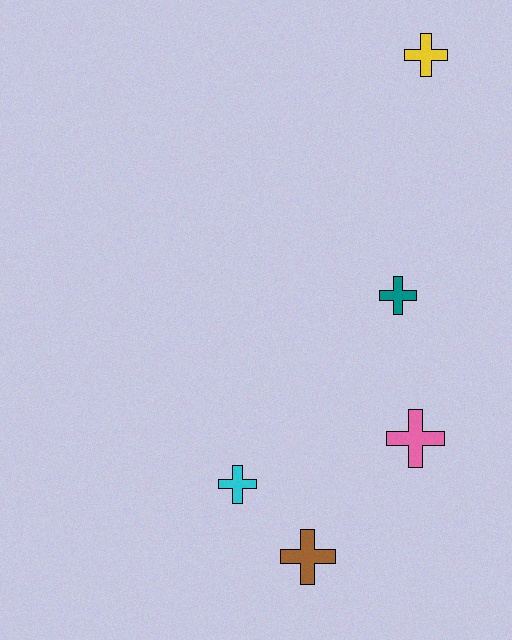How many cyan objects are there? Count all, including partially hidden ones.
There is 1 cyan object.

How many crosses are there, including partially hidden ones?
There are 5 crosses.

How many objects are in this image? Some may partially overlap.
There are 5 objects.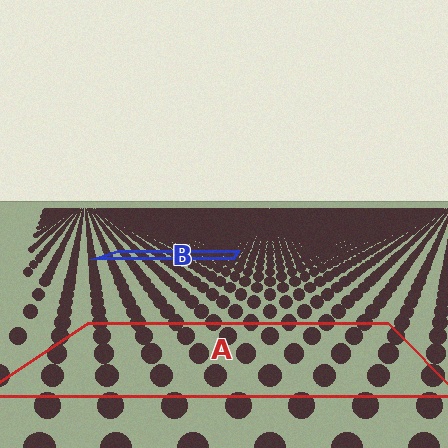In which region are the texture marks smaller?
The texture marks are smaller in region B, because it is farther away.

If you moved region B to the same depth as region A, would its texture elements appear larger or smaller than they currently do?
They would appear larger. At a closer depth, the same texture elements are projected at a bigger on-screen size.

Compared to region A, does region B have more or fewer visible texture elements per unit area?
Region B has more texture elements per unit area — they are packed more densely because it is farther away.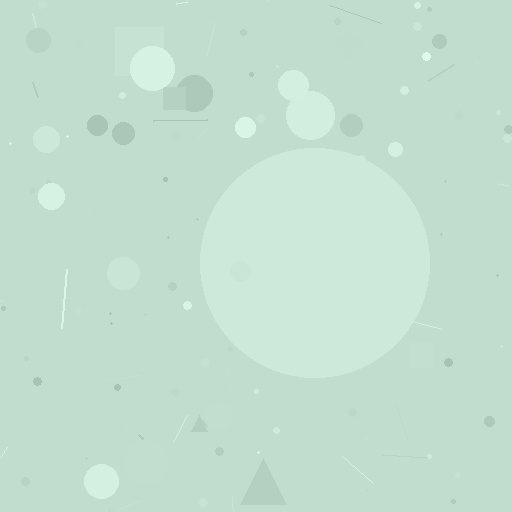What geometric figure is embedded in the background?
A circle is embedded in the background.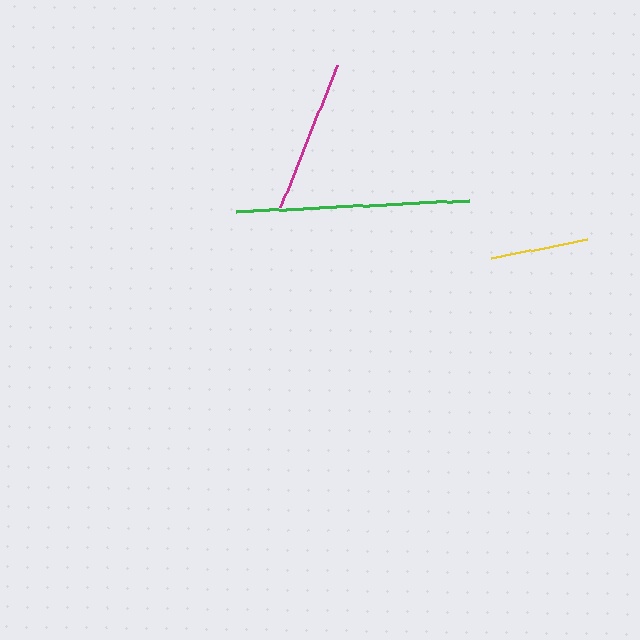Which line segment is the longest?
The green line is the longest at approximately 233 pixels.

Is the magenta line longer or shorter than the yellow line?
The magenta line is longer than the yellow line.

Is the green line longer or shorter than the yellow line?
The green line is longer than the yellow line.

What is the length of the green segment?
The green segment is approximately 233 pixels long.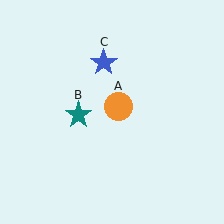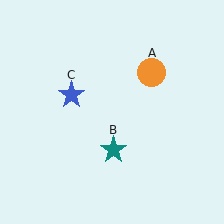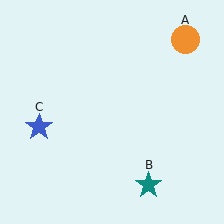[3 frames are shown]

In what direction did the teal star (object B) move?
The teal star (object B) moved down and to the right.